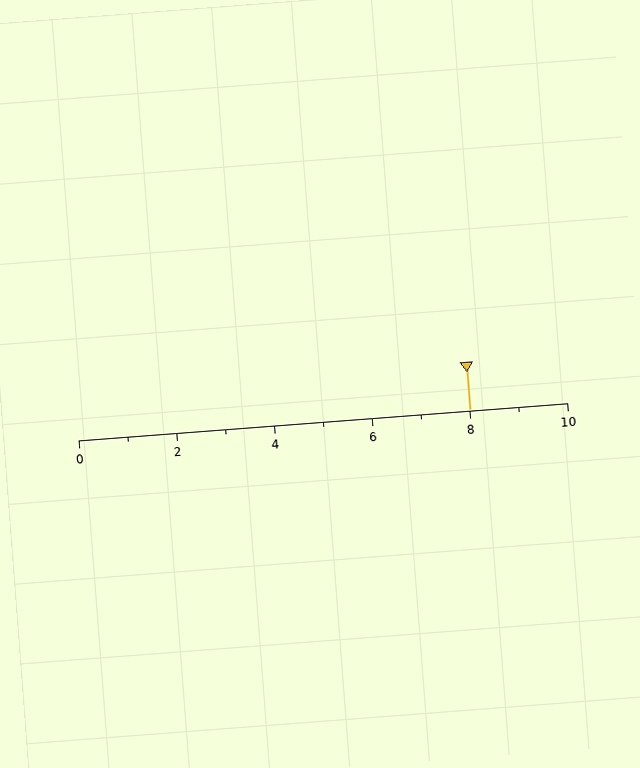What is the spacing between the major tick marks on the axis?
The major ticks are spaced 2 apart.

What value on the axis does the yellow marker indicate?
The marker indicates approximately 8.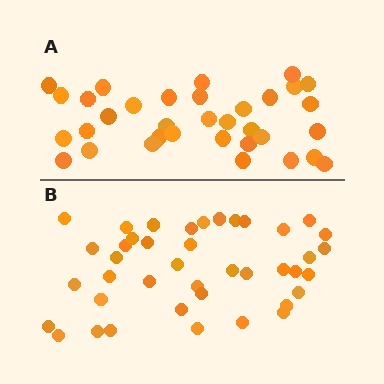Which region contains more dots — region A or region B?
Region B (the bottom region) has more dots.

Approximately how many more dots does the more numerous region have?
Region B has roughly 8 or so more dots than region A.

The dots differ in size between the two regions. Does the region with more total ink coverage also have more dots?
No. Region A has more total ink coverage because its dots are larger, but region B actually contains more individual dots. Total area can be misleading — the number of items is what matters here.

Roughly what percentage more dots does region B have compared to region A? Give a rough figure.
About 20% more.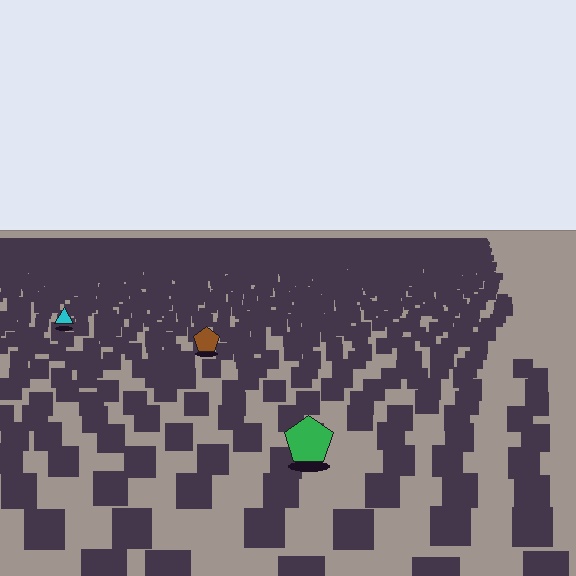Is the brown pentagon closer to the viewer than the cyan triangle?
Yes. The brown pentagon is closer — you can tell from the texture gradient: the ground texture is coarser near it.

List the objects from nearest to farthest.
From nearest to farthest: the green pentagon, the brown pentagon, the cyan triangle.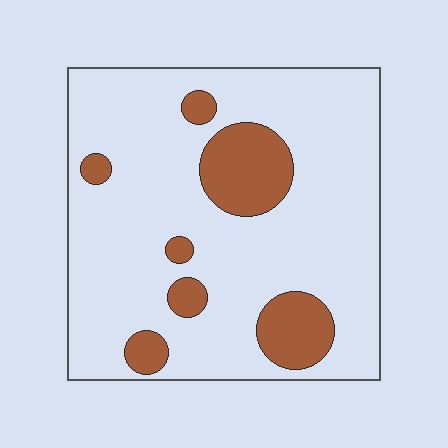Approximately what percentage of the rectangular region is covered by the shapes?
Approximately 20%.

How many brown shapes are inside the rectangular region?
7.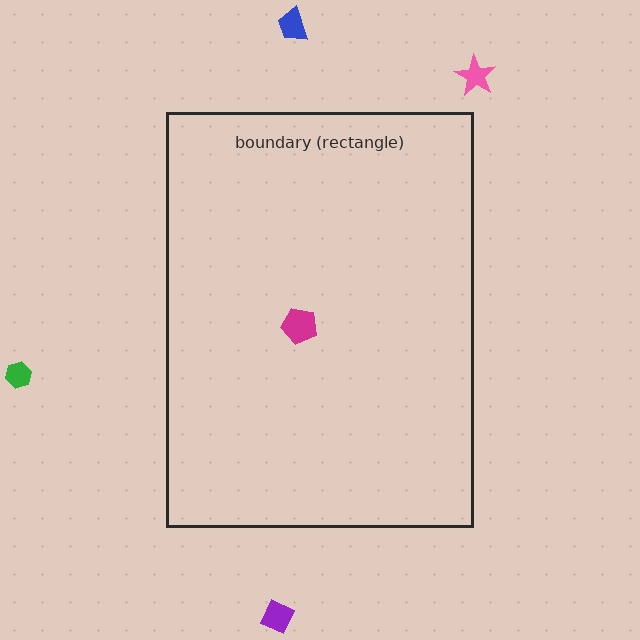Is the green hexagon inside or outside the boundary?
Outside.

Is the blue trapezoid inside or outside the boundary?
Outside.